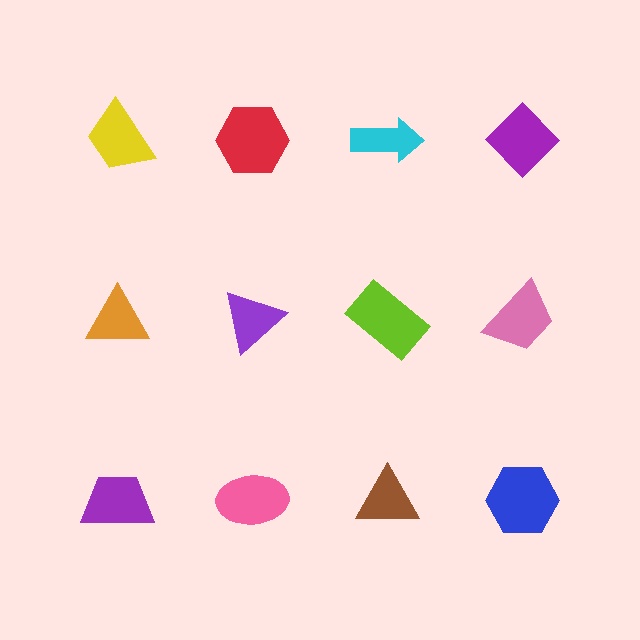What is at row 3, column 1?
A purple trapezoid.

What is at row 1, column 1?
A yellow trapezoid.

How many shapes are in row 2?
4 shapes.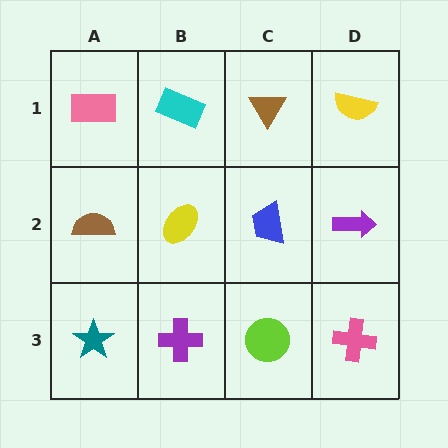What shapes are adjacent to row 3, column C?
A blue trapezoid (row 2, column C), a purple cross (row 3, column B), a pink cross (row 3, column D).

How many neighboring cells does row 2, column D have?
3.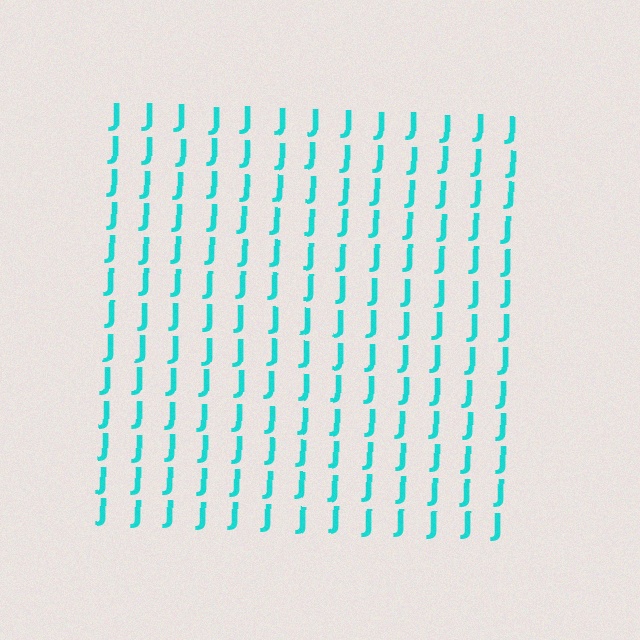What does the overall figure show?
The overall figure shows a square.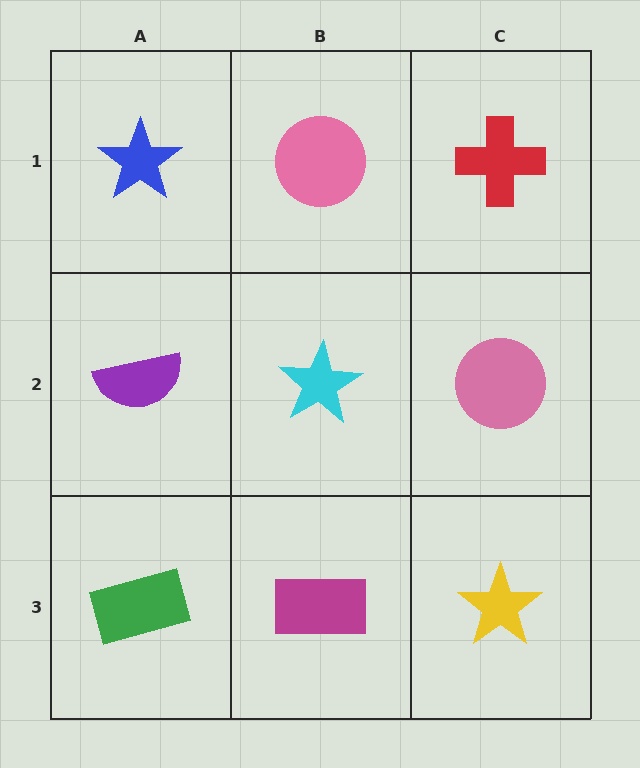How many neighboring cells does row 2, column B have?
4.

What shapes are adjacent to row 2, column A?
A blue star (row 1, column A), a green rectangle (row 3, column A), a cyan star (row 2, column B).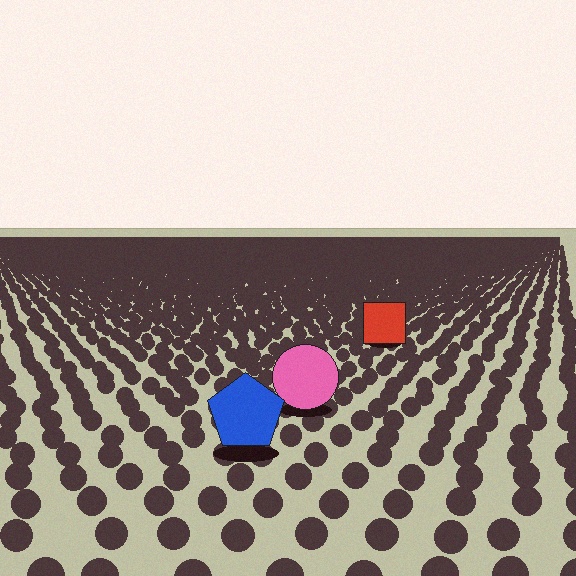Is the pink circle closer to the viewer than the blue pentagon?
No. The blue pentagon is closer — you can tell from the texture gradient: the ground texture is coarser near it.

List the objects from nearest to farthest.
From nearest to farthest: the blue pentagon, the pink circle, the red square.